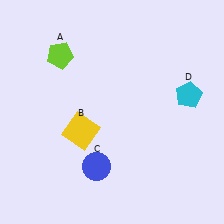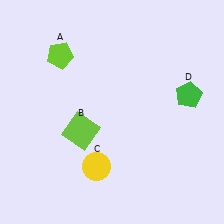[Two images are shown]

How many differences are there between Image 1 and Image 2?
There are 3 differences between the two images.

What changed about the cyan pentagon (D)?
In Image 1, D is cyan. In Image 2, it changed to green.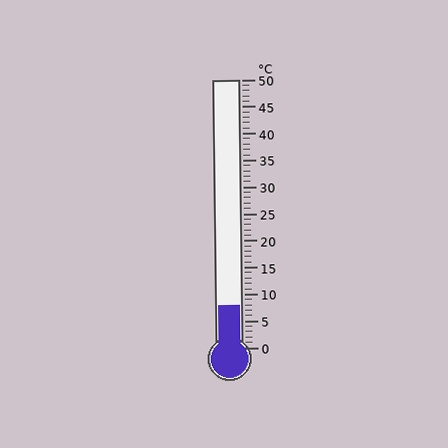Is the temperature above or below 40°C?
The temperature is below 40°C.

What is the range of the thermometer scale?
The thermometer scale ranges from 0°C to 50°C.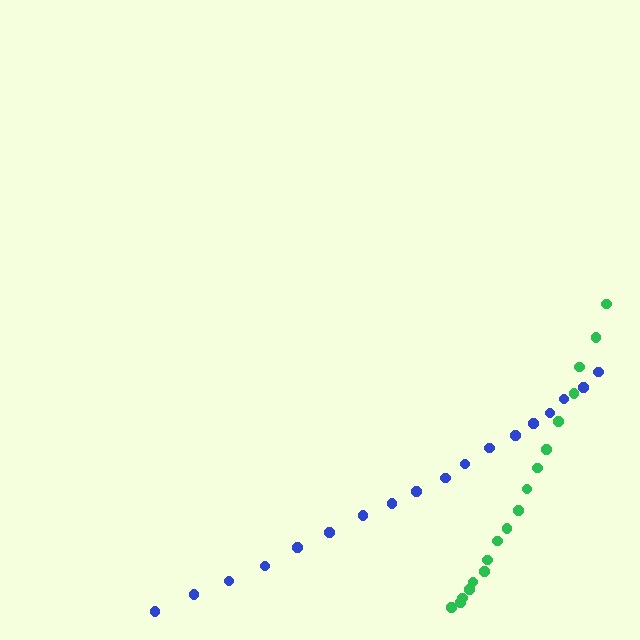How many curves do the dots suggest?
There are 2 distinct paths.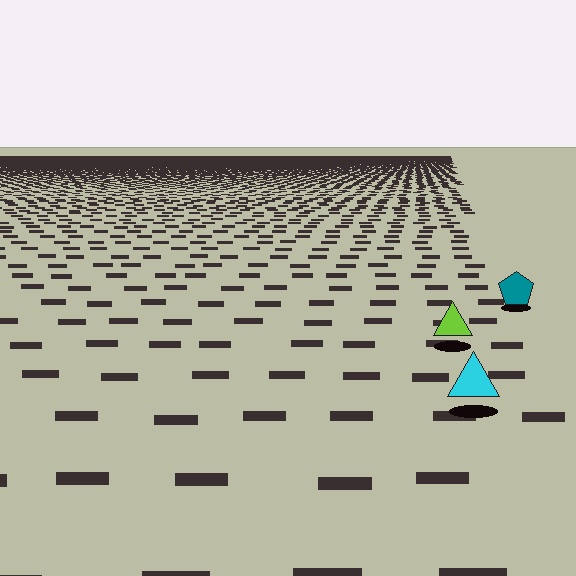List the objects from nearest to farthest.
From nearest to farthest: the cyan triangle, the lime triangle, the teal pentagon.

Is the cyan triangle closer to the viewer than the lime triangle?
Yes. The cyan triangle is closer — you can tell from the texture gradient: the ground texture is coarser near it.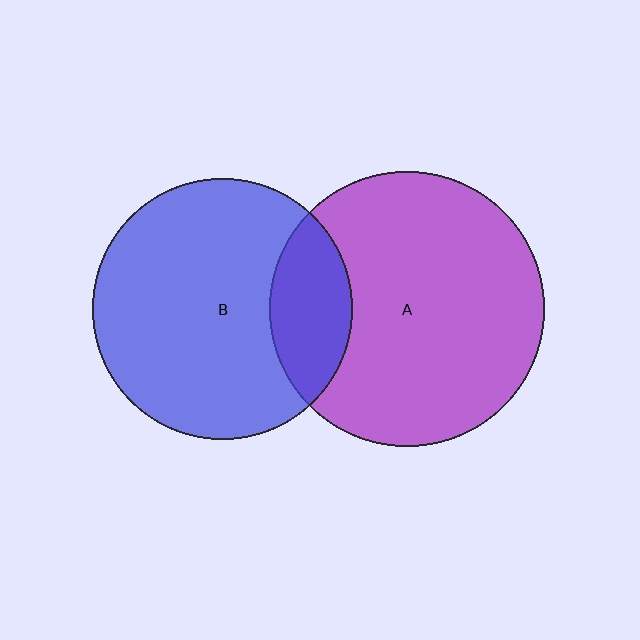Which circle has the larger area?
Circle A (purple).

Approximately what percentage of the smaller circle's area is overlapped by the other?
Approximately 20%.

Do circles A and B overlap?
Yes.